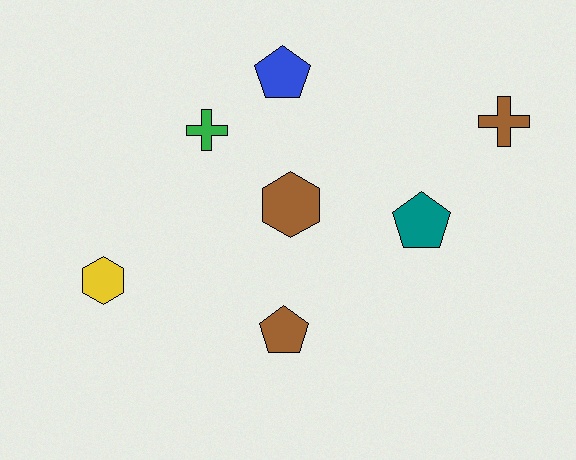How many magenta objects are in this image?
There are no magenta objects.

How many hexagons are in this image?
There are 2 hexagons.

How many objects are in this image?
There are 7 objects.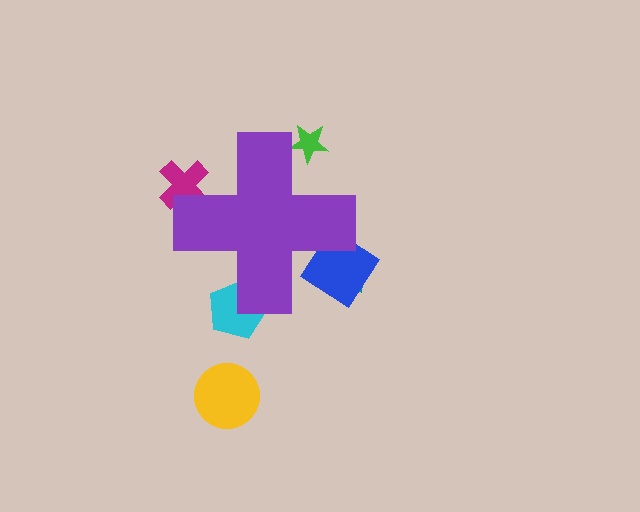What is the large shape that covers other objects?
A purple cross.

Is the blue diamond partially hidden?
Yes, the blue diamond is partially hidden behind the purple cross.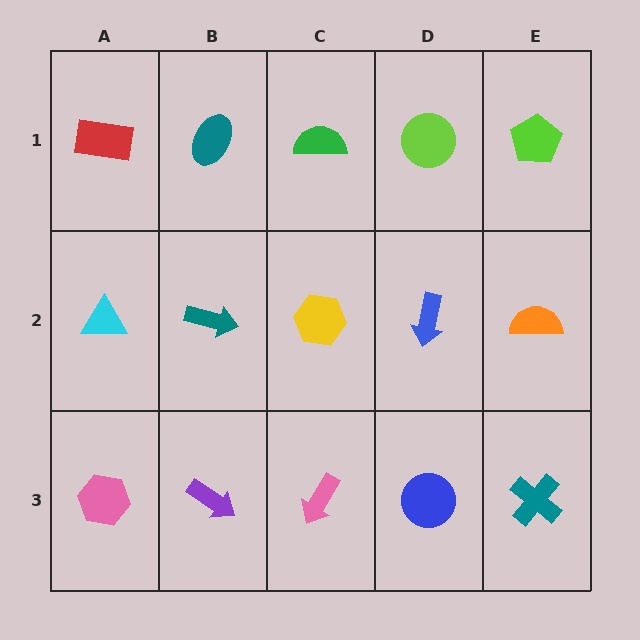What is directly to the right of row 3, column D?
A teal cross.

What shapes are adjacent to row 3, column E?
An orange semicircle (row 2, column E), a blue circle (row 3, column D).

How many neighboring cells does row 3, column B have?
3.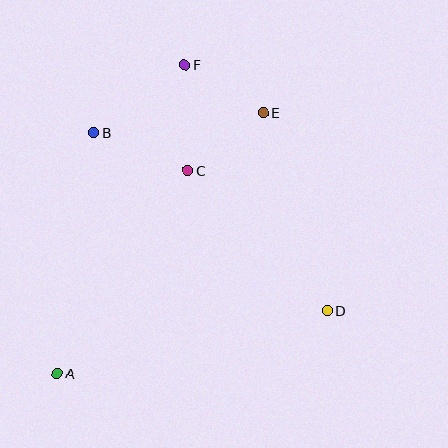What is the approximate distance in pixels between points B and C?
The distance between B and C is approximately 101 pixels.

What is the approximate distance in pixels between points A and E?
The distance between A and E is approximately 332 pixels.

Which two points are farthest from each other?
Points A and F are farthest from each other.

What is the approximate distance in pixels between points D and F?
The distance between D and F is approximately 284 pixels.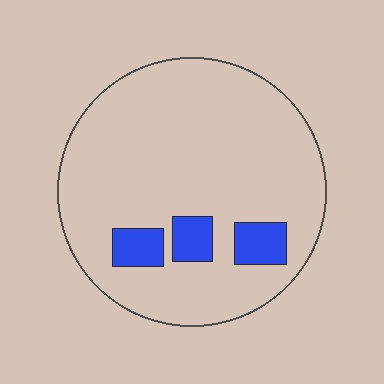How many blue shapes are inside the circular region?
3.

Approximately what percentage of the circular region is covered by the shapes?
Approximately 10%.